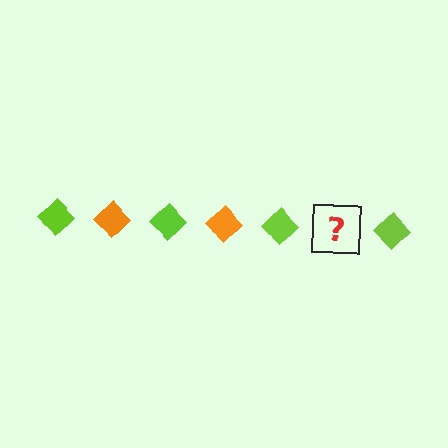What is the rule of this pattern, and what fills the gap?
The rule is that the pattern cycles through lime, orange diamonds. The gap should be filled with an orange diamond.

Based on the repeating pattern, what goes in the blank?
The blank should be an orange diamond.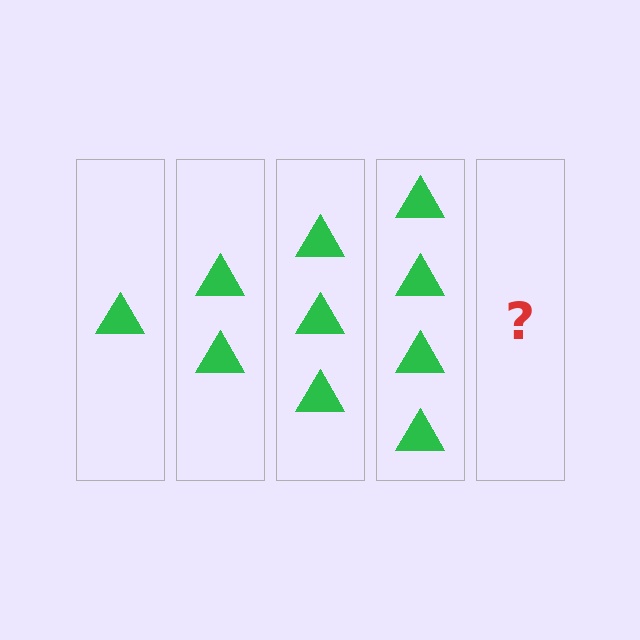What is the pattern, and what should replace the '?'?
The pattern is that each step adds one more triangle. The '?' should be 5 triangles.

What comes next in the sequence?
The next element should be 5 triangles.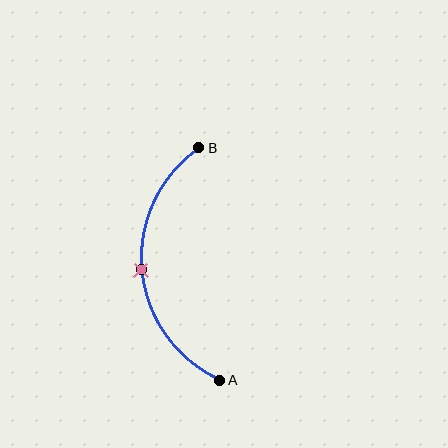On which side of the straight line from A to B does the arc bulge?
The arc bulges to the left of the straight line connecting A and B.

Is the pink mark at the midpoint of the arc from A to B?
Yes. The pink mark lies on the arc at equal arc-length from both A and B — it is the arc midpoint.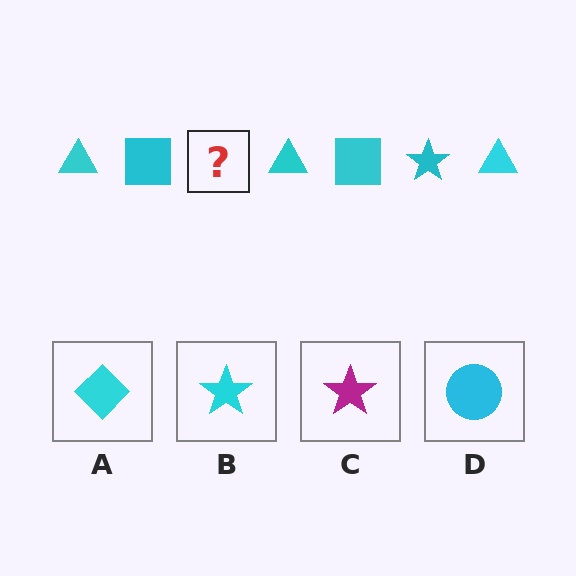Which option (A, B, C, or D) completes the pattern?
B.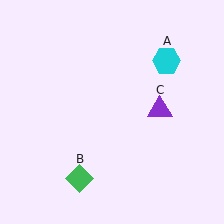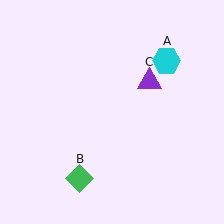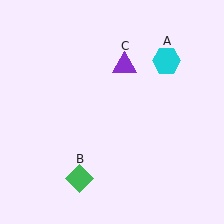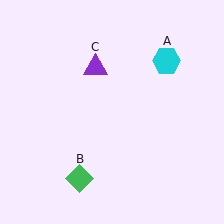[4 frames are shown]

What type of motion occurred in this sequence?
The purple triangle (object C) rotated counterclockwise around the center of the scene.